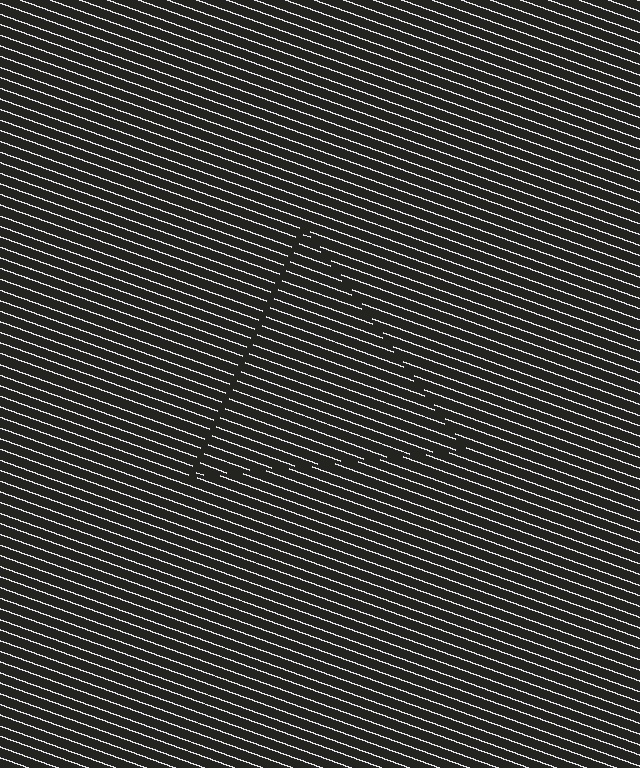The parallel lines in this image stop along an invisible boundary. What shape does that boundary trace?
An illusory triangle. The interior of the shape contains the same grating, shifted by half a period — the contour is defined by the phase discontinuity where line-ends from the inner and outer gratings abut.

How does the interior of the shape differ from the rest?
The interior of the shape contains the same grating, shifted by half a period — the contour is defined by the phase discontinuity where line-ends from the inner and outer gratings abut.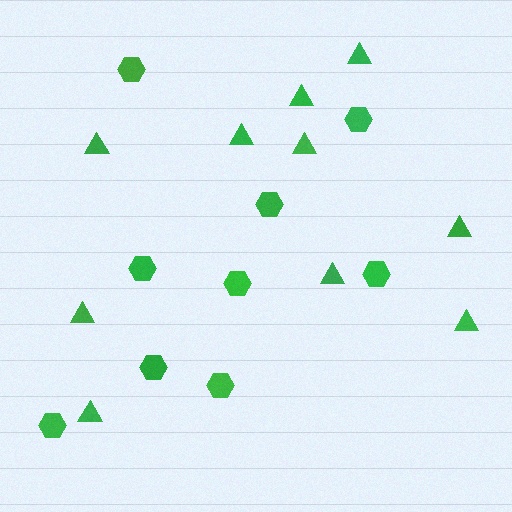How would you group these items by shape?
There are 2 groups: one group of triangles (10) and one group of hexagons (9).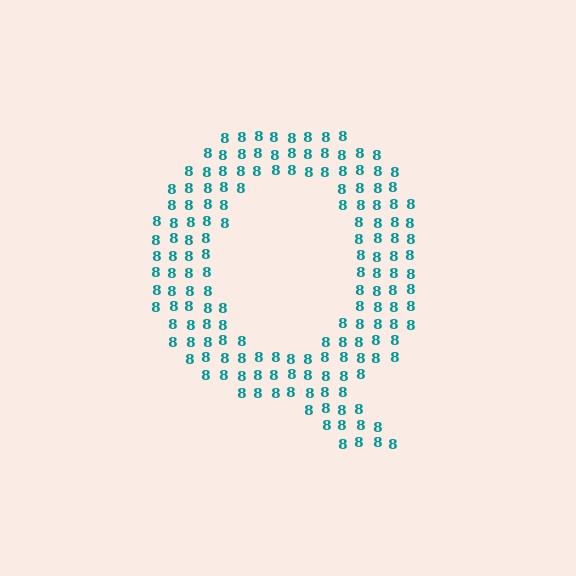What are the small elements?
The small elements are digit 8's.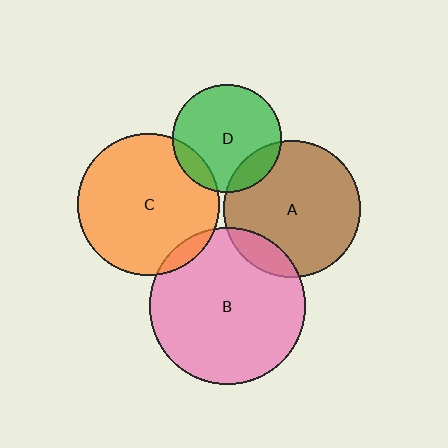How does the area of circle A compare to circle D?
Approximately 1.6 times.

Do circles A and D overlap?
Yes.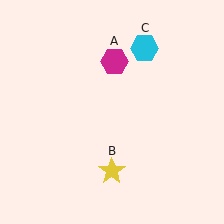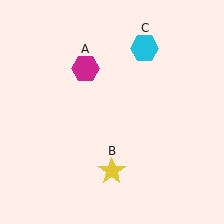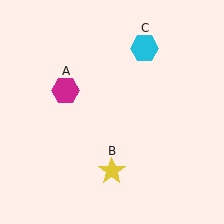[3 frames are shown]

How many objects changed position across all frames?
1 object changed position: magenta hexagon (object A).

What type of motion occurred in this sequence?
The magenta hexagon (object A) rotated counterclockwise around the center of the scene.